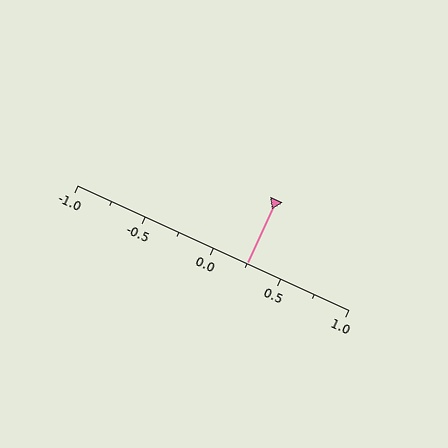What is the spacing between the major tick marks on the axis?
The major ticks are spaced 0.5 apart.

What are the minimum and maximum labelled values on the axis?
The axis runs from -1.0 to 1.0.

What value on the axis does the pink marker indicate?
The marker indicates approximately 0.25.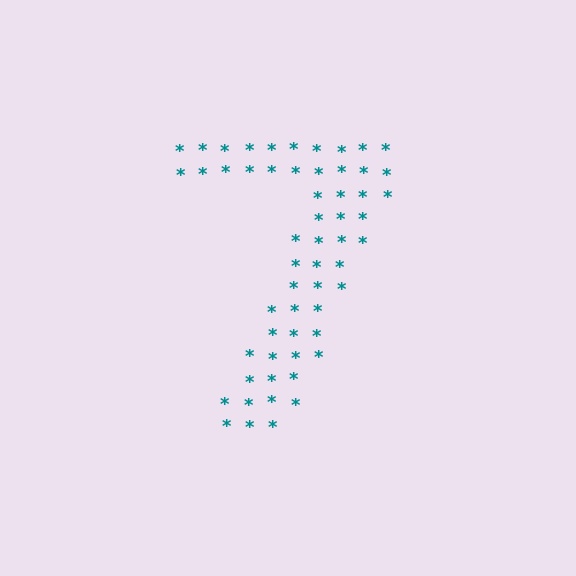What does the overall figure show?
The overall figure shows the digit 7.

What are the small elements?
The small elements are asterisks.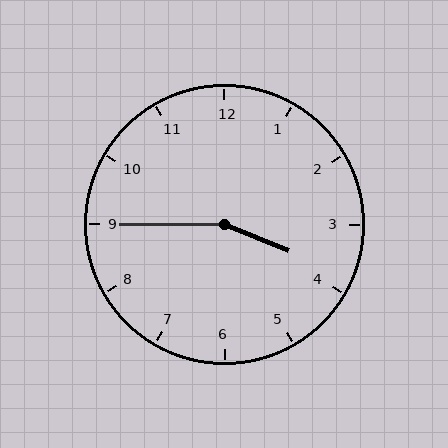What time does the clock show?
3:45.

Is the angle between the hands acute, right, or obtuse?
It is obtuse.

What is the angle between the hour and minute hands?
Approximately 158 degrees.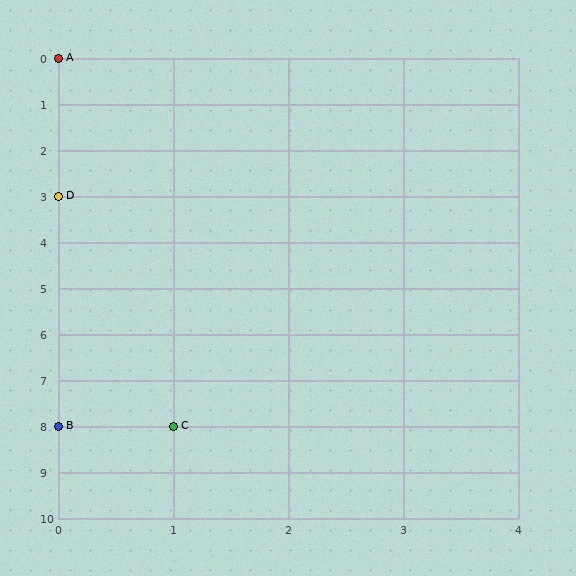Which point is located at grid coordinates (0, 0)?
Point A is at (0, 0).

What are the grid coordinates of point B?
Point B is at grid coordinates (0, 8).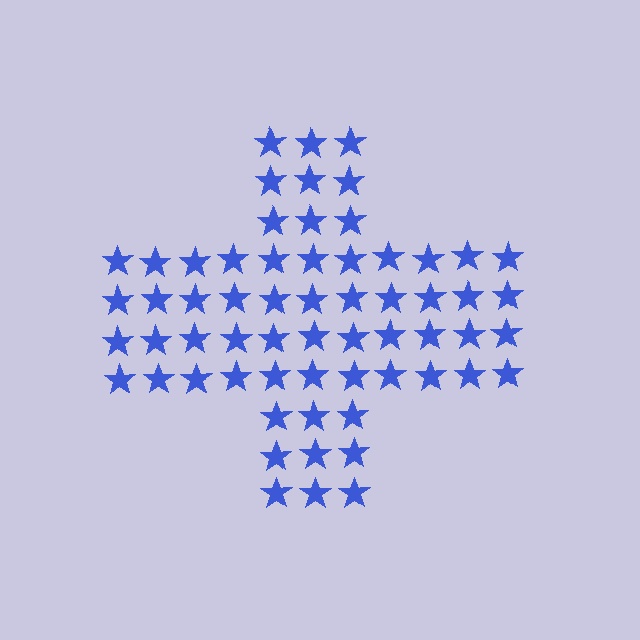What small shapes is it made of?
It is made of small stars.